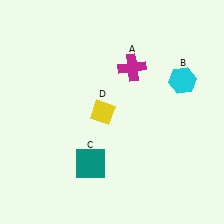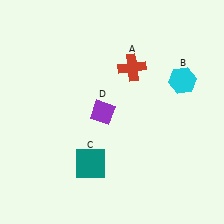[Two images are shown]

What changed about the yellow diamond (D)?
In Image 1, D is yellow. In Image 2, it changed to purple.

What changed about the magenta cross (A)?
In Image 1, A is magenta. In Image 2, it changed to red.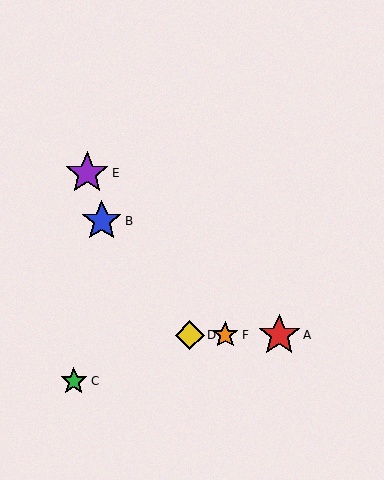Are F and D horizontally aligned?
Yes, both are at y≈335.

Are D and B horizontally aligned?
No, D is at y≈335 and B is at y≈221.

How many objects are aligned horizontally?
3 objects (A, D, F) are aligned horizontally.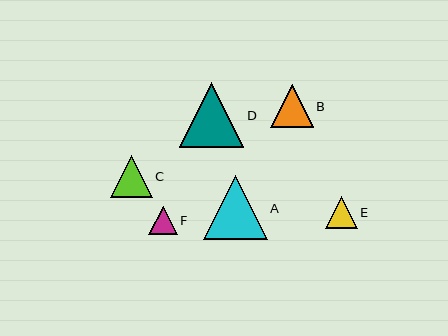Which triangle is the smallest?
Triangle F is the smallest with a size of approximately 28 pixels.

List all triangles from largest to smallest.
From largest to smallest: D, A, B, C, E, F.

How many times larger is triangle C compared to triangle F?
Triangle C is approximately 1.5 times the size of triangle F.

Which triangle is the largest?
Triangle D is the largest with a size of approximately 64 pixels.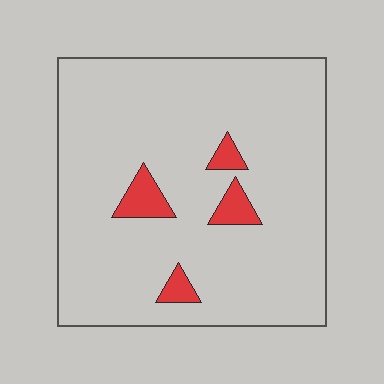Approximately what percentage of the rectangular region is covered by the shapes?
Approximately 5%.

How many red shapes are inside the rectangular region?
4.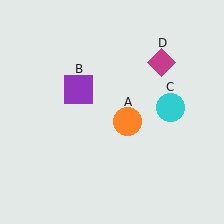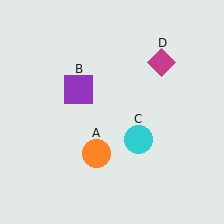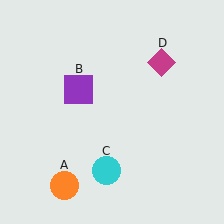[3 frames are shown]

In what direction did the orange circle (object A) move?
The orange circle (object A) moved down and to the left.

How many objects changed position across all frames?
2 objects changed position: orange circle (object A), cyan circle (object C).